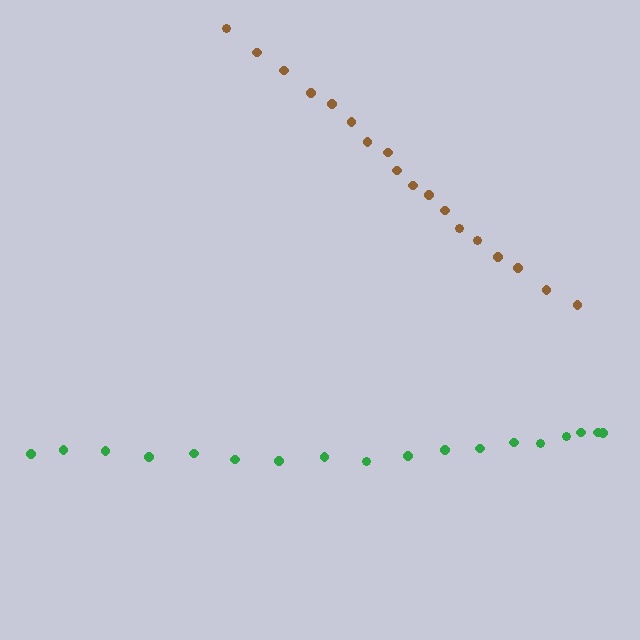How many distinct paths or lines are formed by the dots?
There are 2 distinct paths.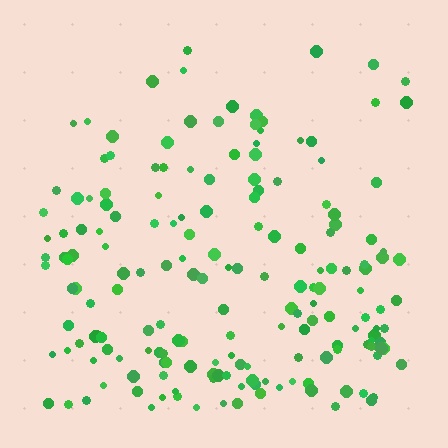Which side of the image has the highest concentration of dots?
The bottom.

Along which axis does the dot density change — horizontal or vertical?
Vertical.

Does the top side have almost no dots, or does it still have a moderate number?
Still a moderate number, just noticeably fewer than the bottom.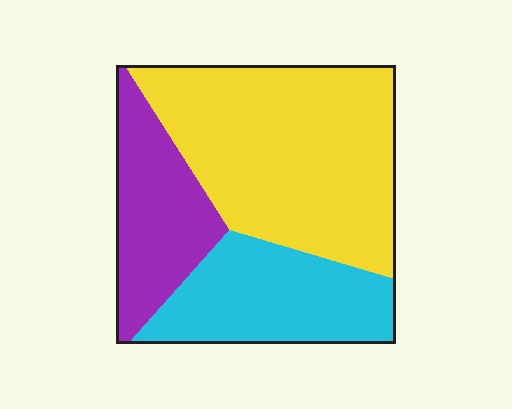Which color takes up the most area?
Yellow, at roughly 50%.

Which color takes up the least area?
Purple, at roughly 20%.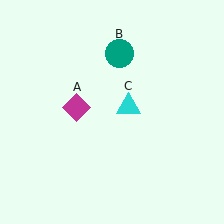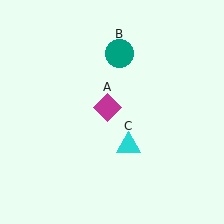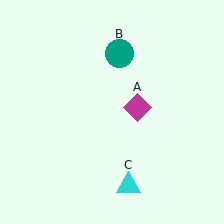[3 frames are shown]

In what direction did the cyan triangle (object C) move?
The cyan triangle (object C) moved down.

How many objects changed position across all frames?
2 objects changed position: magenta diamond (object A), cyan triangle (object C).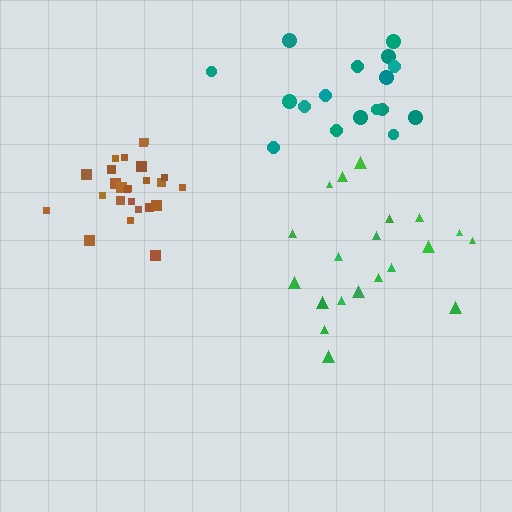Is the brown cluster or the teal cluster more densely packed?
Brown.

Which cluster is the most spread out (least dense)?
Teal.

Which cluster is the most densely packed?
Brown.